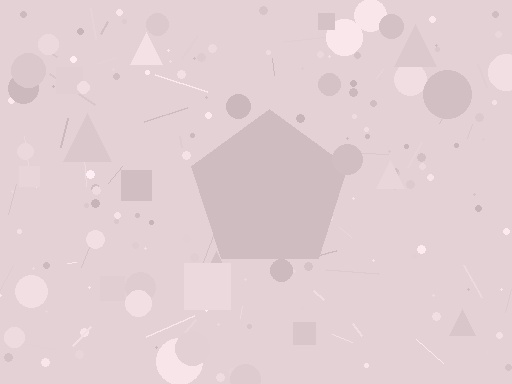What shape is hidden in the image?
A pentagon is hidden in the image.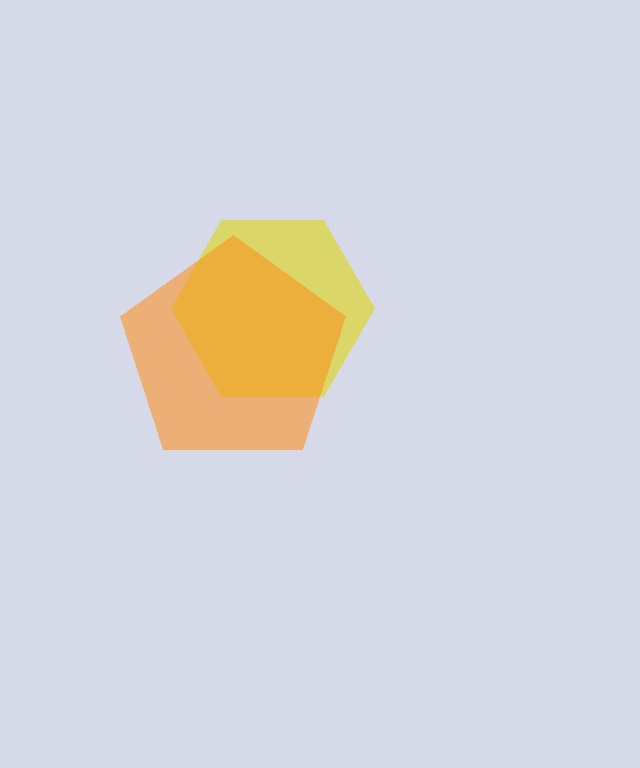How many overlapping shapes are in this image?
There are 2 overlapping shapes in the image.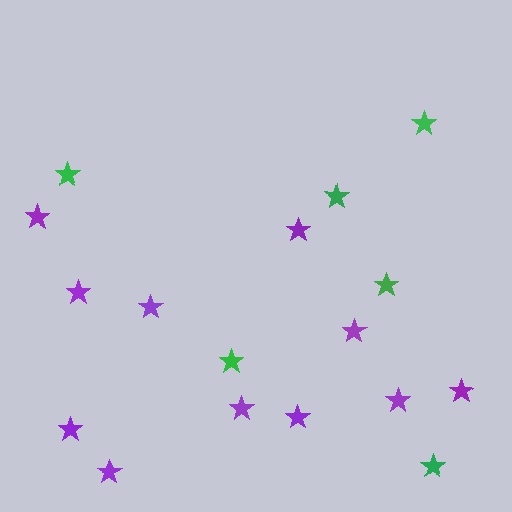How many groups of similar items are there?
There are 2 groups: one group of green stars (6) and one group of purple stars (11).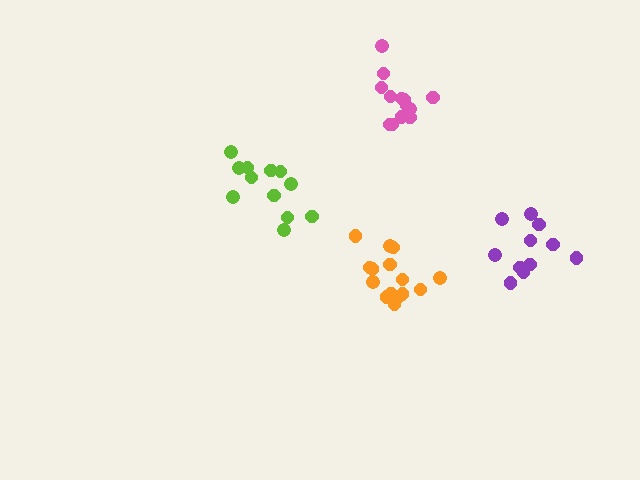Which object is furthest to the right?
The purple cluster is rightmost.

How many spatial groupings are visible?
There are 4 spatial groupings.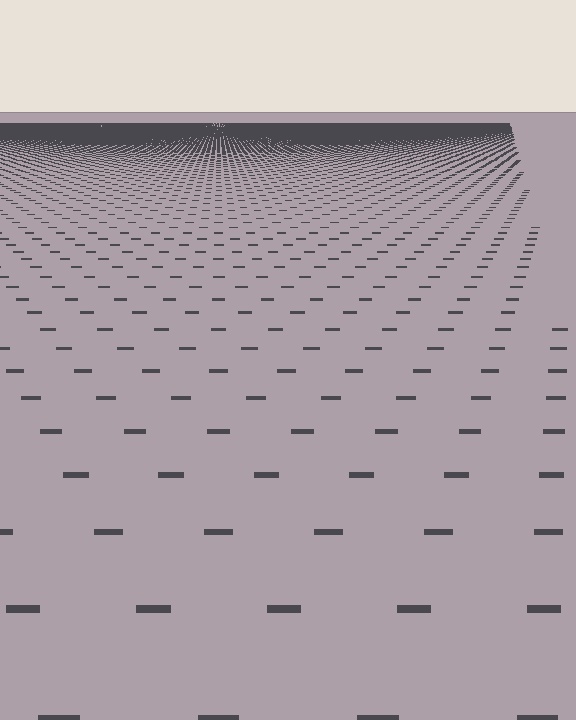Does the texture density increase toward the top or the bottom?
Density increases toward the top.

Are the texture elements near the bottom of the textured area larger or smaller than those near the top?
Larger. Near the bottom, elements are closer to the viewer and appear at a bigger on-screen size.